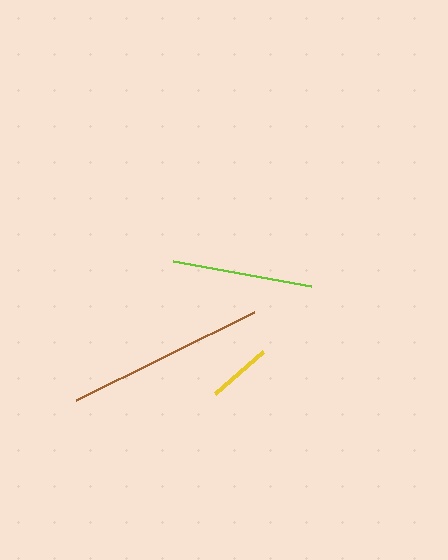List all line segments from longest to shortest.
From longest to shortest: brown, lime, yellow.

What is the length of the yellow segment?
The yellow segment is approximately 63 pixels long.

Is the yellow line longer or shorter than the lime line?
The lime line is longer than the yellow line.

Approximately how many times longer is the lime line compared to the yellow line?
The lime line is approximately 2.2 times the length of the yellow line.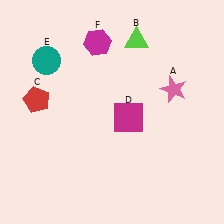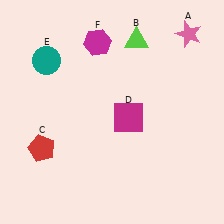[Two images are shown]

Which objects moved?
The objects that moved are: the pink star (A), the red pentagon (C).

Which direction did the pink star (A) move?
The pink star (A) moved up.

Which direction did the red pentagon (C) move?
The red pentagon (C) moved down.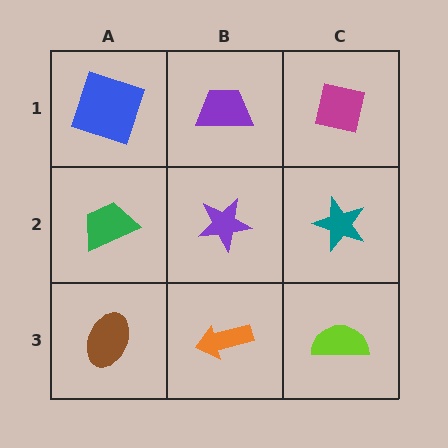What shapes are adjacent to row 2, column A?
A blue square (row 1, column A), a brown ellipse (row 3, column A), a purple star (row 2, column B).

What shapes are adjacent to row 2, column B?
A purple trapezoid (row 1, column B), an orange arrow (row 3, column B), a green trapezoid (row 2, column A), a teal star (row 2, column C).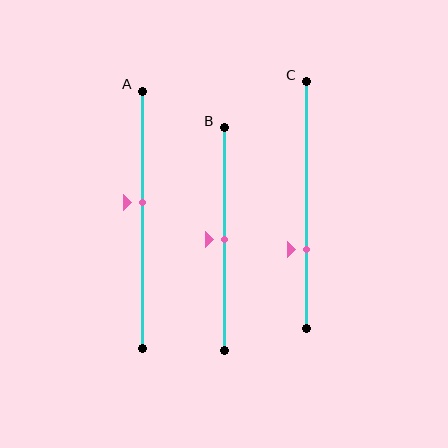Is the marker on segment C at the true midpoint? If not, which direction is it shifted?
No, the marker on segment C is shifted downward by about 18% of the segment length.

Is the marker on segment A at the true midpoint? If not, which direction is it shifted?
No, the marker on segment A is shifted upward by about 7% of the segment length.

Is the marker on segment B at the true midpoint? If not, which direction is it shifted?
Yes, the marker on segment B is at the true midpoint.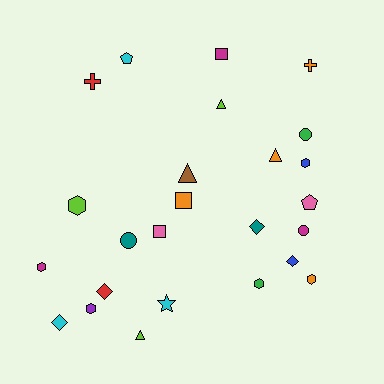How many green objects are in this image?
There are 2 green objects.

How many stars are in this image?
There is 1 star.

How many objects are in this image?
There are 25 objects.